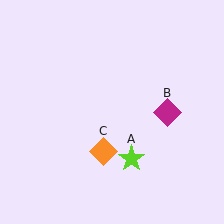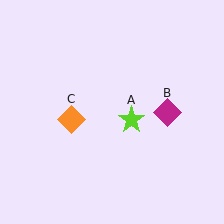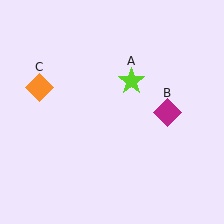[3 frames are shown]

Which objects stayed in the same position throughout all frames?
Magenta diamond (object B) remained stationary.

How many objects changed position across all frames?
2 objects changed position: lime star (object A), orange diamond (object C).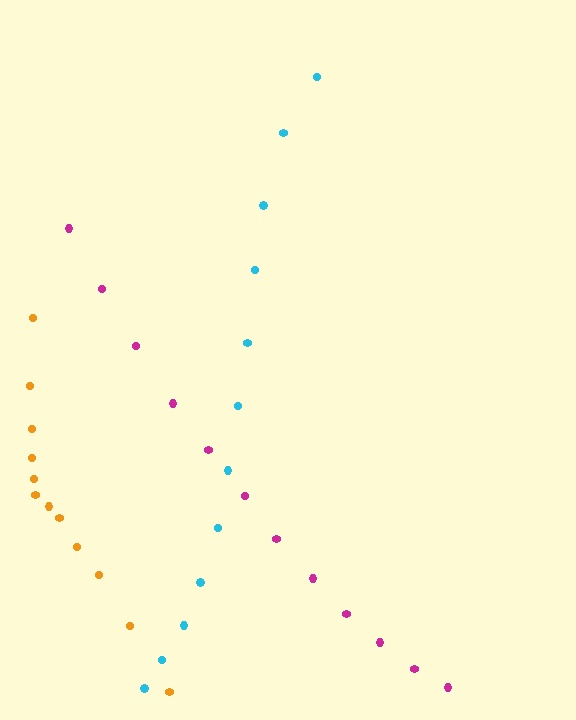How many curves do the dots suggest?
There are 3 distinct paths.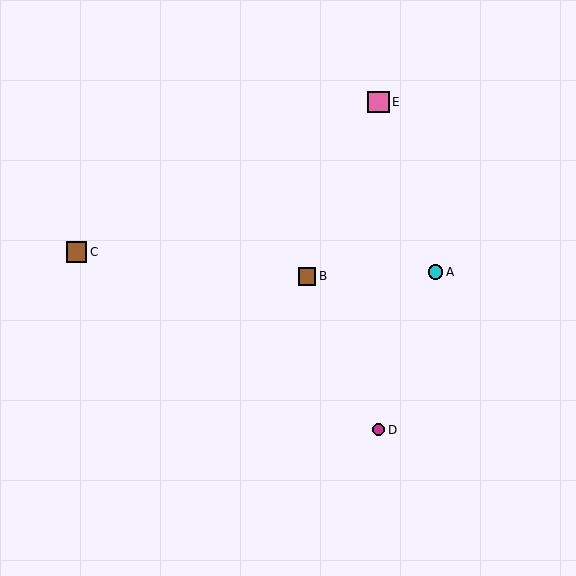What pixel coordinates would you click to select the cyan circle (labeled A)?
Click at (435, 272) to select the cyan circle A.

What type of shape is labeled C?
Shape C is a brown square.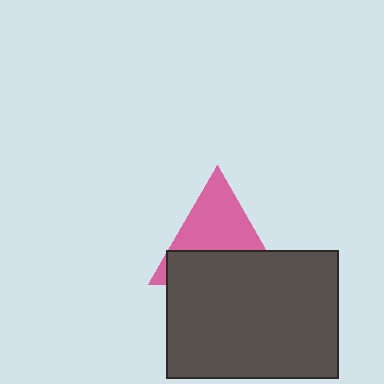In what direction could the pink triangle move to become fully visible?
The pink triangle could move up. That would shift it out from behind the dark gray rectangle entirely.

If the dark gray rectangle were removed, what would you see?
You would see the complete pink triangle.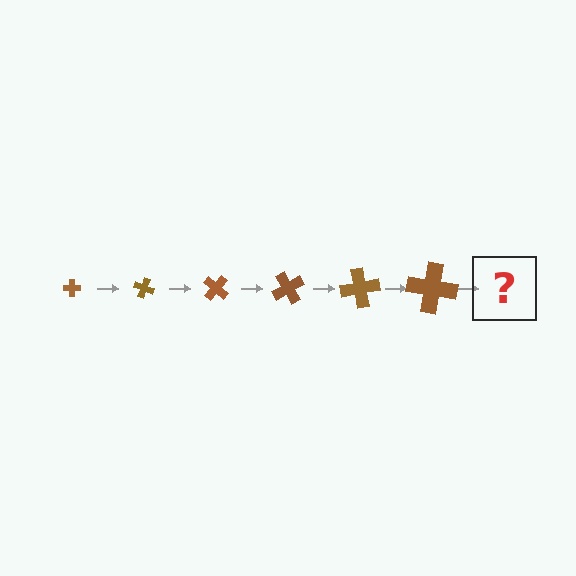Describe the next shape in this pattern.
It should be a cross, larger than the previous one and rotated 120 degrees from the start.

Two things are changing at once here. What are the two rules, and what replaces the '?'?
The two rules are that the cross grows larger each step and it rotates 20 degrees each step. The '?' should be a cross, larger than the previous one and rotated 120 degrees from the start.